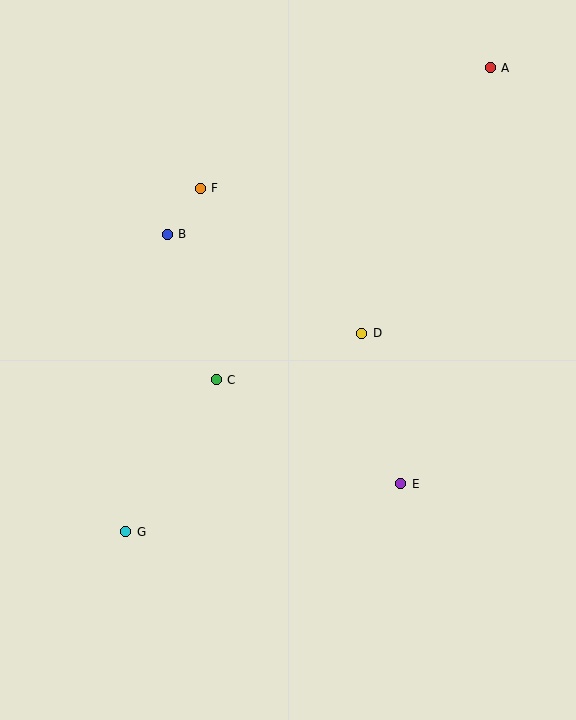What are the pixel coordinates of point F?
Point F is at (200, 188).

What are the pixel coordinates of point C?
Point C is at (216, 380).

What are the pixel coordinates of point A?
Point A is at (490, 68).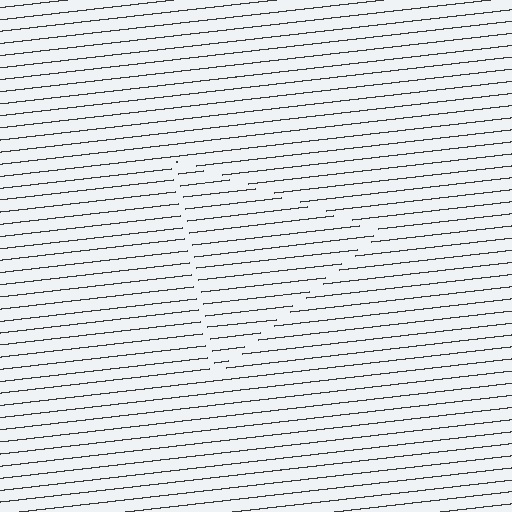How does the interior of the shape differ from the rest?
The interior of the shape contains the same grating, shifted by half a period — the contour is defined by the phase discontinuity where line-ends from the inner and outer gratings abut.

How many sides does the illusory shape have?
3 sides — the line-ends trace a triangle.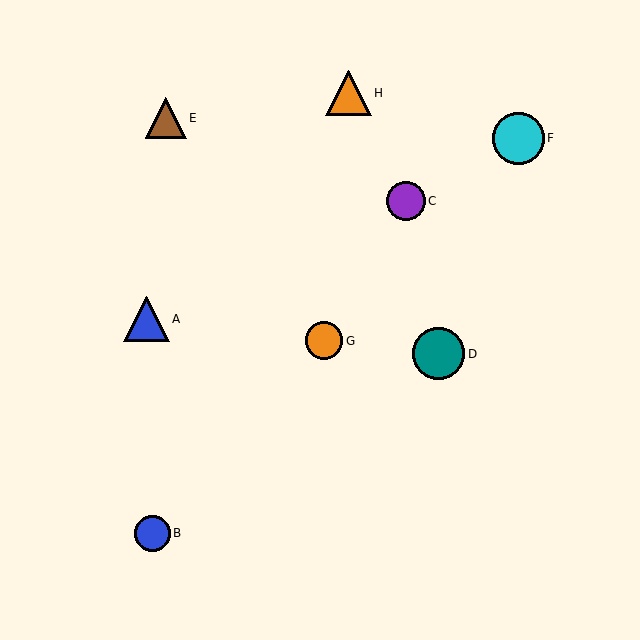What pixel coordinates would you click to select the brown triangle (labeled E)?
Click at (166, 118) to select the brown triangle E.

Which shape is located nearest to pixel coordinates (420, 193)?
The purple circle (labeled C) at (406, 201) is nearest to that location.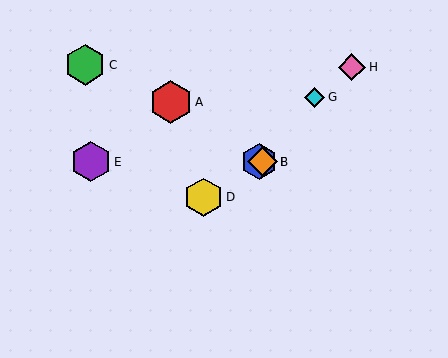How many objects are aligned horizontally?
3 objects (B, E, F) are aligned horizontally.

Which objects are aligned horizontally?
Objects B, E, F are aligned horizontally.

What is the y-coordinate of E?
Object E is at y≈162.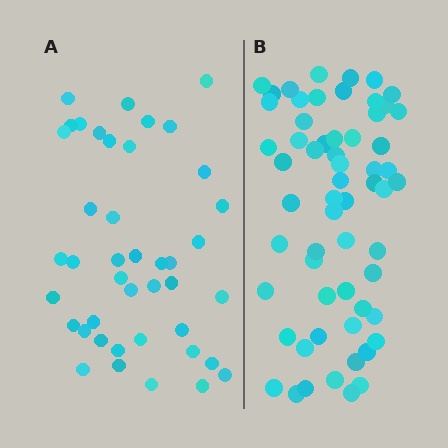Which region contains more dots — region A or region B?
Region B (the right region) has more dots.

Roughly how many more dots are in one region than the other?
Region B has approximately 20 more dots than region A.